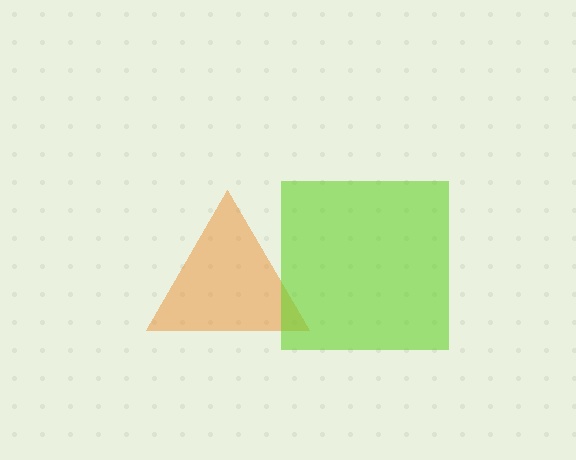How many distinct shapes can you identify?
There are 2 distinct shapes: an orange triangle, a lime square.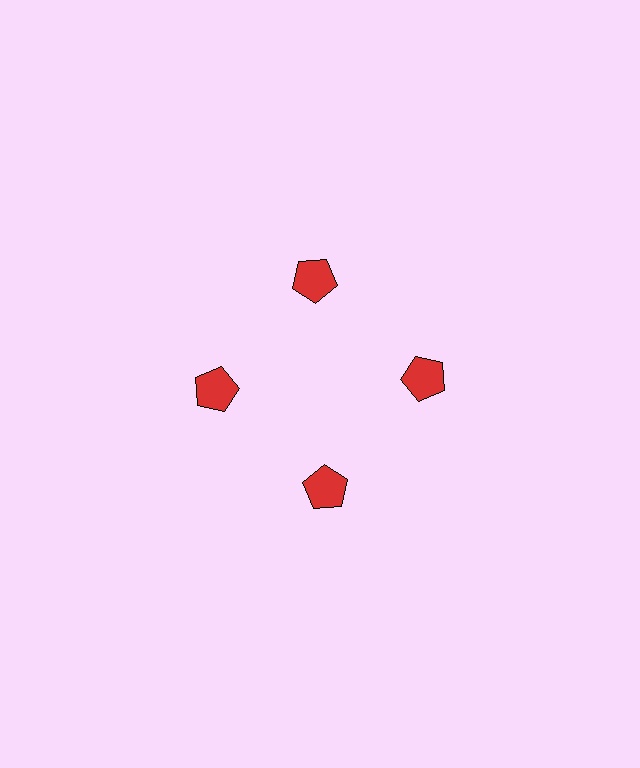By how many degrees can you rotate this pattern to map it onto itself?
The pattern maps onto itself every 90 degrees of rotation.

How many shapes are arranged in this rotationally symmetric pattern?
There are 4 shapes, arranged in 4 groups of 1.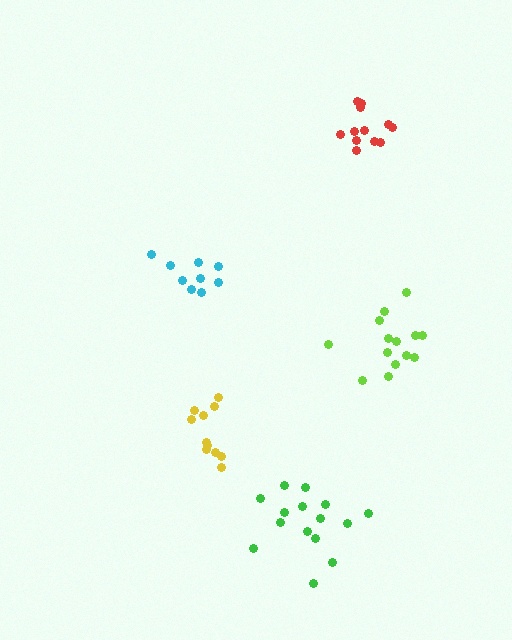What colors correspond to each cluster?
The clusters are colored: yellow, lime, red, cyan, green.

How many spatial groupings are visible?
There are 5 spatial groupings.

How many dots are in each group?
Group 1: 11 dots, Group 2: 14 dots, Group 3: 12 dots, Group 4: 9 dots, Group 5: 15 dots (61 total).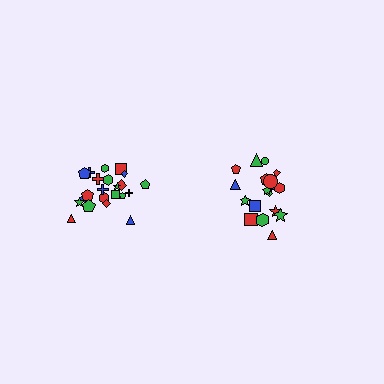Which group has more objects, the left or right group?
The left group.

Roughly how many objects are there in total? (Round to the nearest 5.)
Roughly 40 objects in total.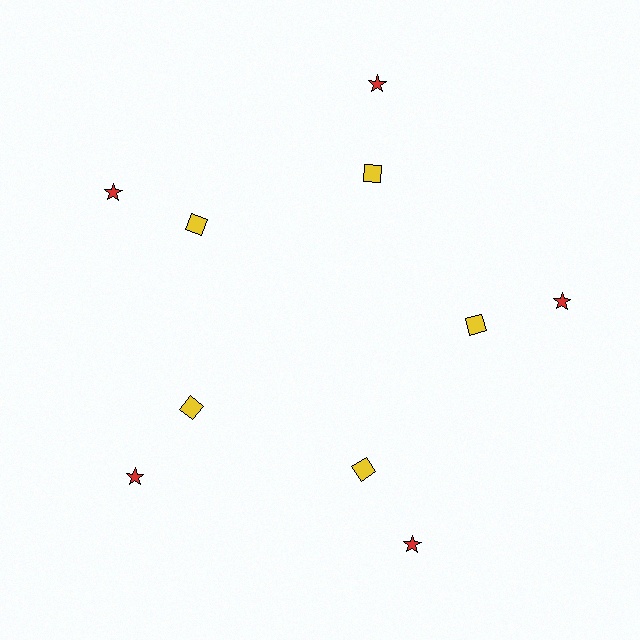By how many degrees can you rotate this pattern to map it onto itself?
The pattern maps onto itself every 72 degrees of rotation.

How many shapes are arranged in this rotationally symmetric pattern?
There are 10 shapes, arranged in 5 groups of 2.